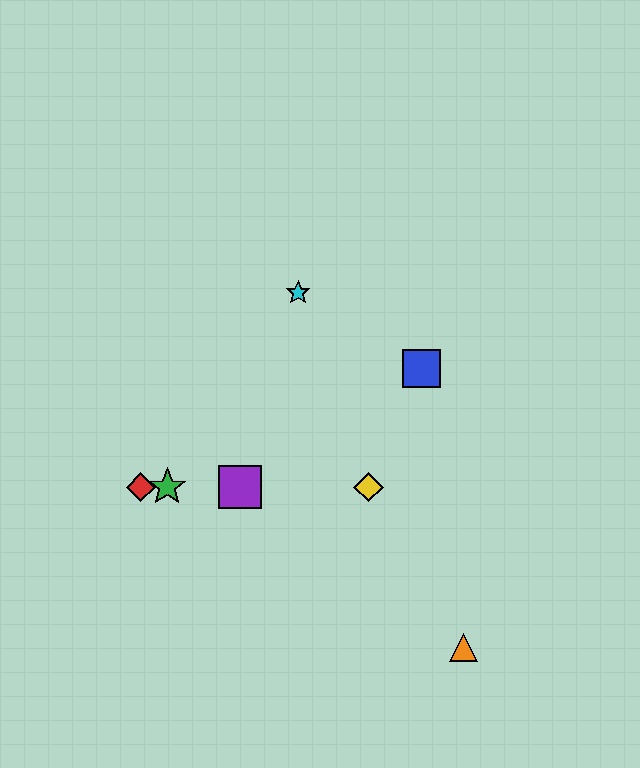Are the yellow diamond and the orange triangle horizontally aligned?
No, the yellow diamond is at y≈487 and the orange triangle is at y≈648.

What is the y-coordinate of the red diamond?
The red diamond is at y≈487.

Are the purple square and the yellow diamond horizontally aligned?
Yes, both are at y≈487.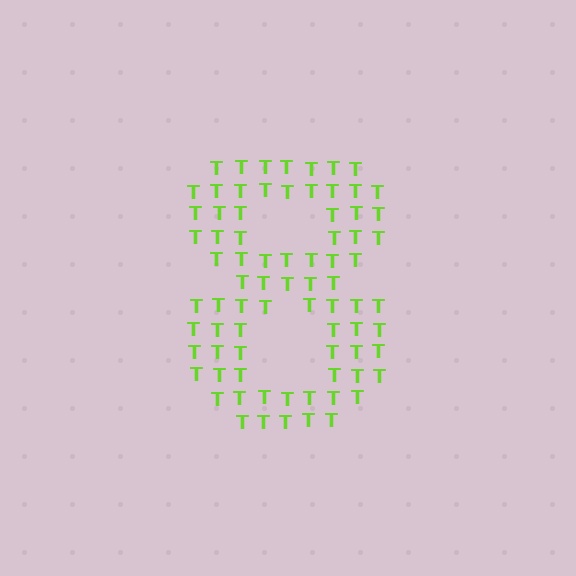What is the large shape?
The large shape is the digit 8.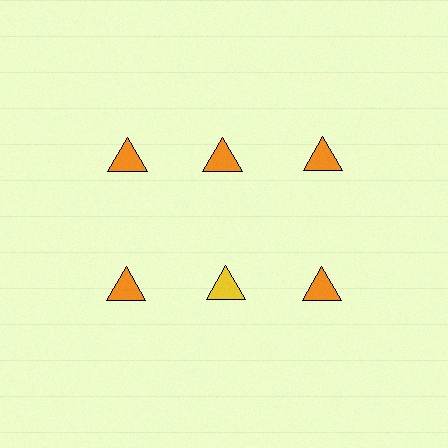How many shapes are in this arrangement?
There are 6 shapes arranged in a grid pattern.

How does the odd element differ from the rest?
It has a different color: yellow instead of orange.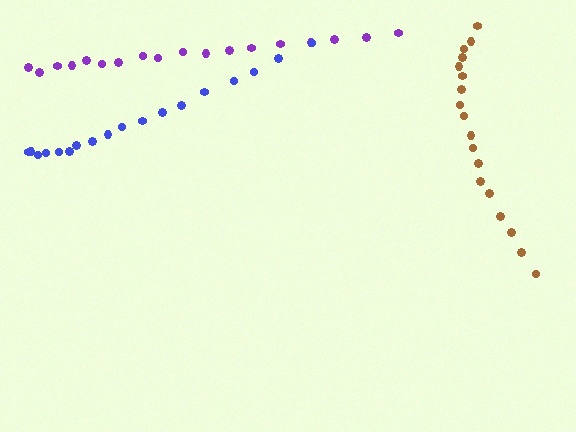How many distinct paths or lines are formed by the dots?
There are 3 distinct paths.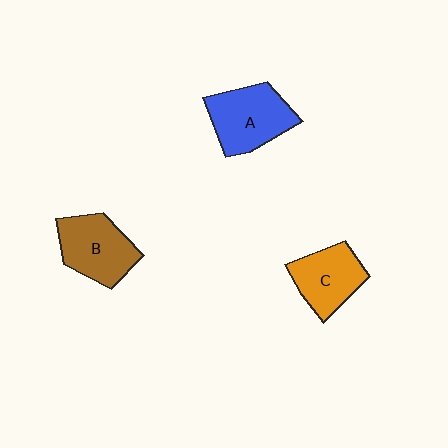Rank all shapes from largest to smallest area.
From largest to smallest: A (blue), B (brown), C (orange).